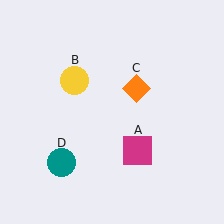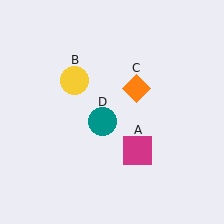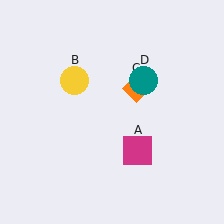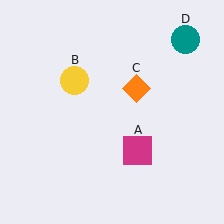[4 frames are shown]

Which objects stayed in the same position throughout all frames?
Magenta square (object A) and yellow circle (object B) and orange diamond (object C) remained stationary.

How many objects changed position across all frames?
1 object changed position: teal circle (object D).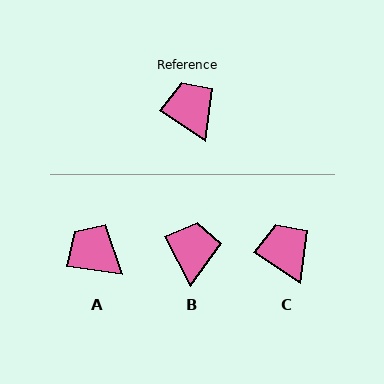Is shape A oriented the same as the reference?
No, it is off by about 25 degrees.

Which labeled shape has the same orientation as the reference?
C.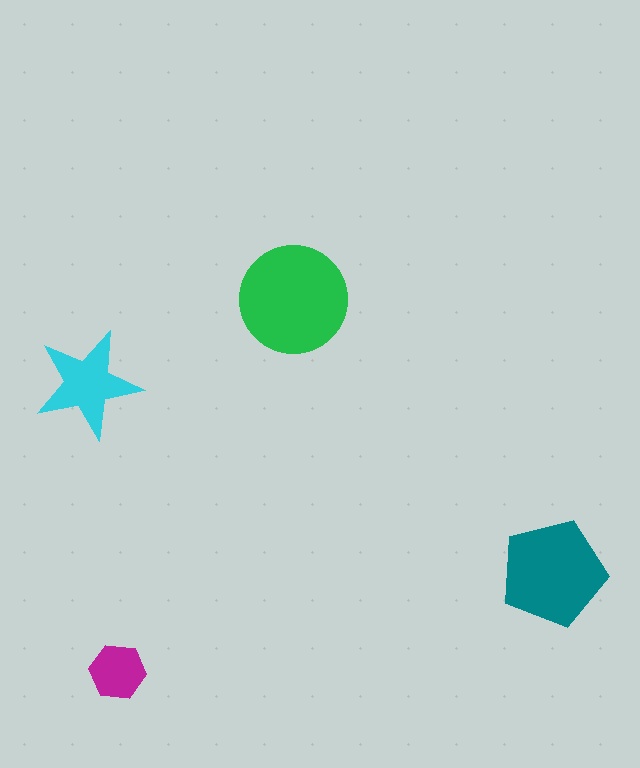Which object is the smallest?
The magenta hexagon.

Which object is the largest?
The green circle.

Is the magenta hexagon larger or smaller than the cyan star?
Smaller.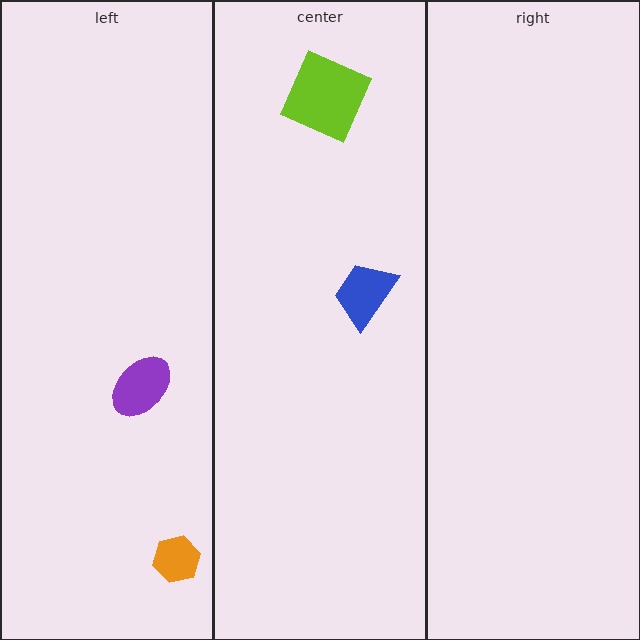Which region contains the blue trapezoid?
The center region.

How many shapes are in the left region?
2.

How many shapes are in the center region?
2.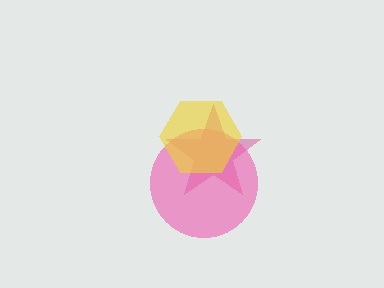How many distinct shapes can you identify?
There are 3 distinct shapes: a magenta star, a pink circle, a yellow hexagon.